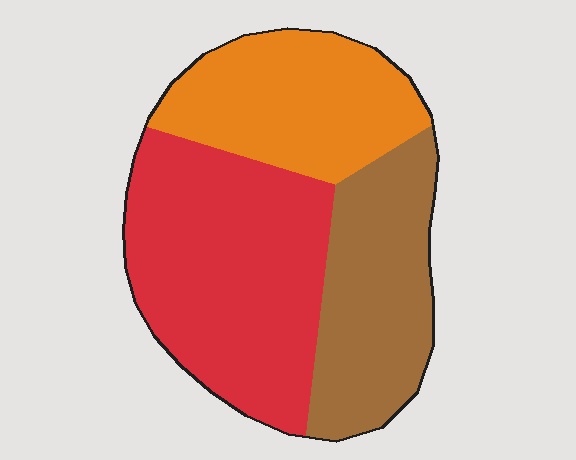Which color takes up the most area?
Red, at roughly 45%.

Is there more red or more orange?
Red.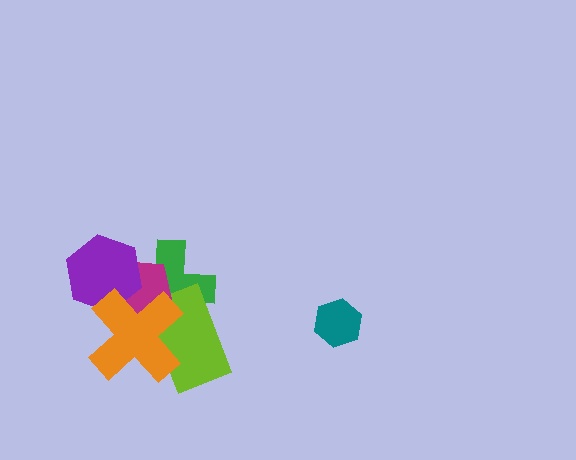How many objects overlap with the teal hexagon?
0 objects overlap with the teal hexagon.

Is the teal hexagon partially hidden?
No, no other shape covers it.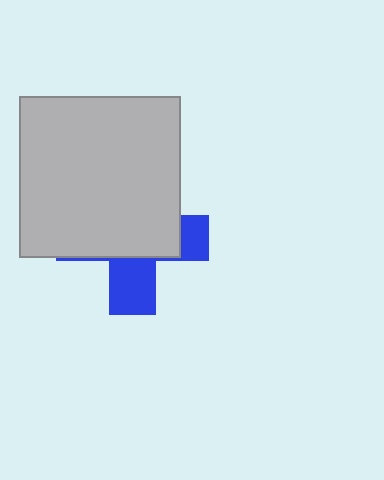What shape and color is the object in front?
The object in front is a light gray square.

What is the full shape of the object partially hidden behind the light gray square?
The partially hidden object is a blue cross.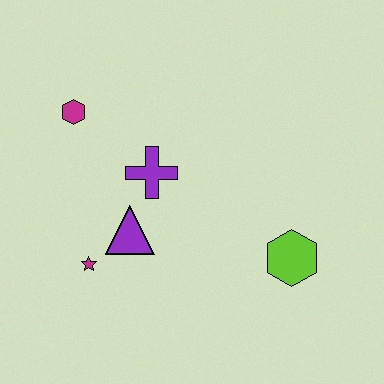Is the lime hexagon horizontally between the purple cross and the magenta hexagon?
No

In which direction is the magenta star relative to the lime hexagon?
The magenta star is to the left of the lime hexagon.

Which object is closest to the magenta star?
The purple triangle is closest to the magenta star.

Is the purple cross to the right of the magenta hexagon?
Yes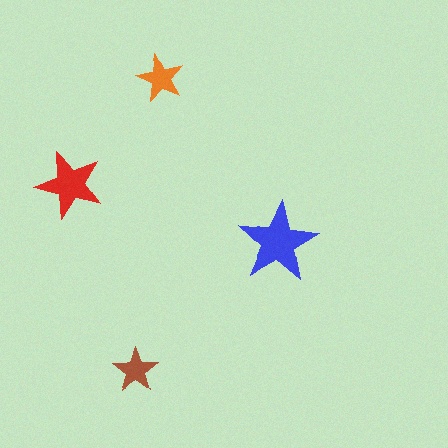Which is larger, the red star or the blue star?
The blue one.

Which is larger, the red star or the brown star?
The red one.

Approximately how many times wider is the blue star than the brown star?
About 2 times wider.